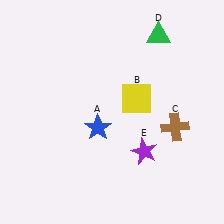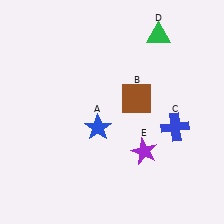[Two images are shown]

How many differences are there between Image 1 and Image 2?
There are 2 differences between the two images.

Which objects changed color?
B changed from yellow to brown. C changed from brown to blue.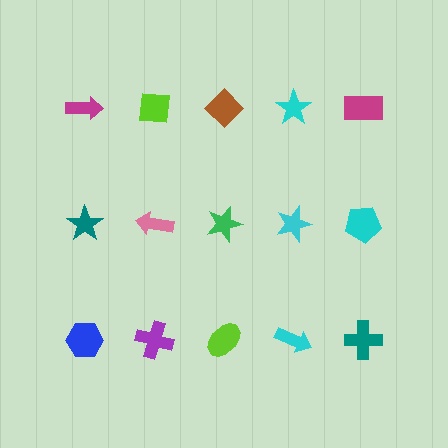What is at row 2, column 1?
A teal star.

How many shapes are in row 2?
5 shapes.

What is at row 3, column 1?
A blue hexagon.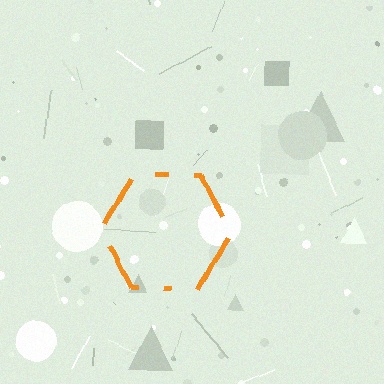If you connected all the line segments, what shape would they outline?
They would outline a hexagon.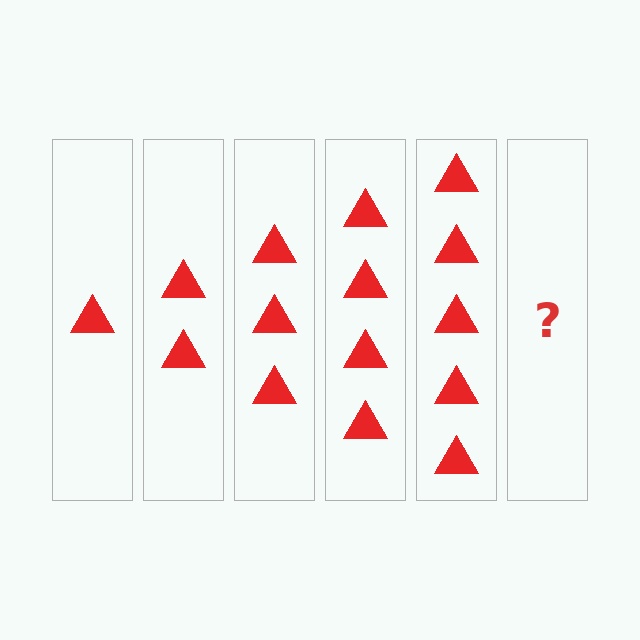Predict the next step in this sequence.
The next step is 6 triangles.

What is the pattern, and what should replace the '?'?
The pattern is that each step adds one more triangle. The '?' should be 6 triangles.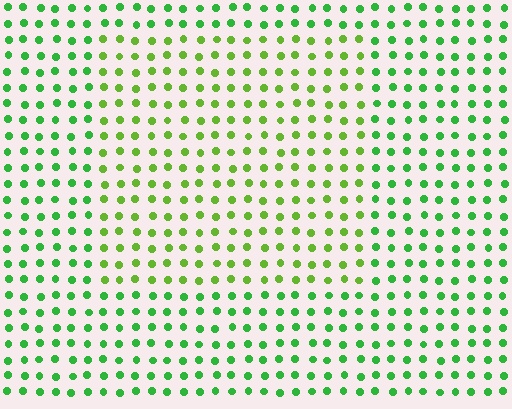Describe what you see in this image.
The image is filled with small green elements in a uniform arrangement. A rectangle-shaped region is visible where the elements are tinted to a slightly different hue, forming a subtle color boundary.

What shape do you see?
I see a rectangle.